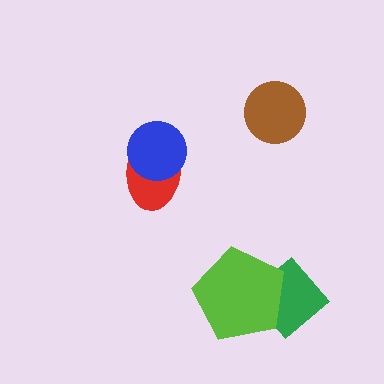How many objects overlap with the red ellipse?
1 object overlaps with the red ellipse.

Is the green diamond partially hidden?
Yes, it is partially covered by another shape.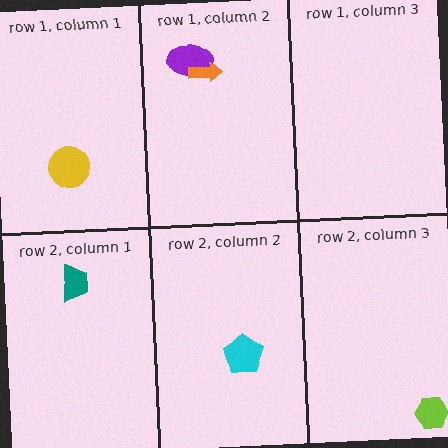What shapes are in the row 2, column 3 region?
The lime hexagon.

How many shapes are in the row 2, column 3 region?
1.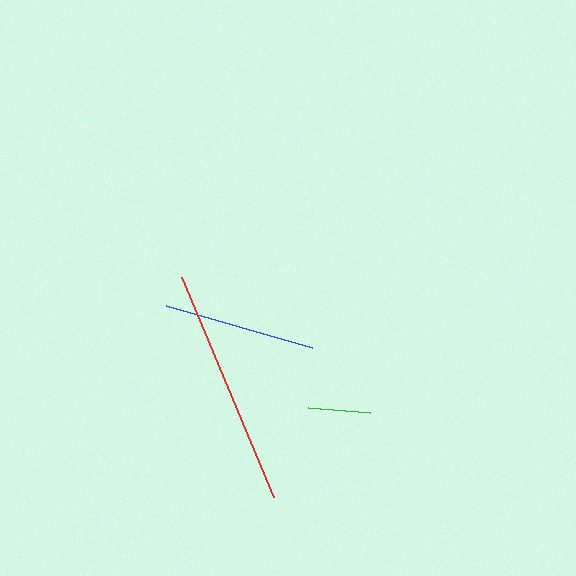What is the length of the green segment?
The green segment is approximately 62 pixels long.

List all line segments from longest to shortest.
From longest to shortest: red, blue, green.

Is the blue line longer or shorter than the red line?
The red line is longer than the blue line.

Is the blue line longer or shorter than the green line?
The blue line is longer than the green line.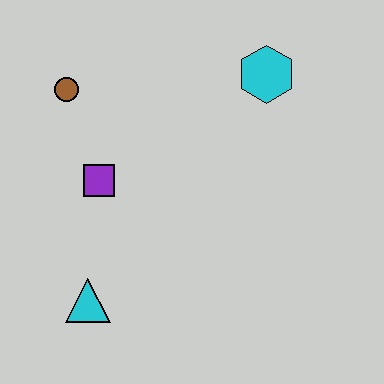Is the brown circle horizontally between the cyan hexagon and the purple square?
No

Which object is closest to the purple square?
The brown circle is closest to the purple square.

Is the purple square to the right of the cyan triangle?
Yes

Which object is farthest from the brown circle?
The cyan triangle is farthest from the brown circle.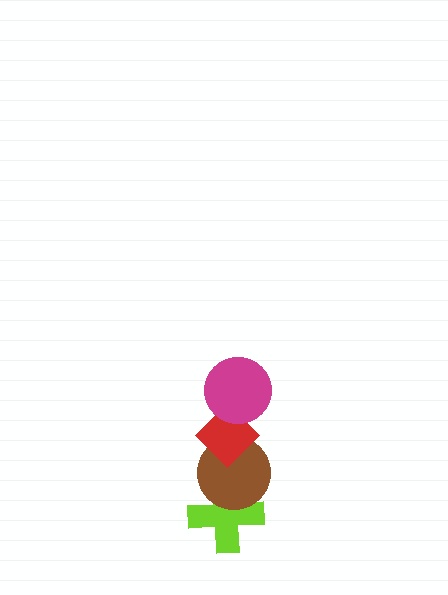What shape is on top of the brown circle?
The red diamond is on top of the brown circle.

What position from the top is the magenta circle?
The magenta circle is 1st from the top.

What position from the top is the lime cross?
The lime cross is 4th from the top.